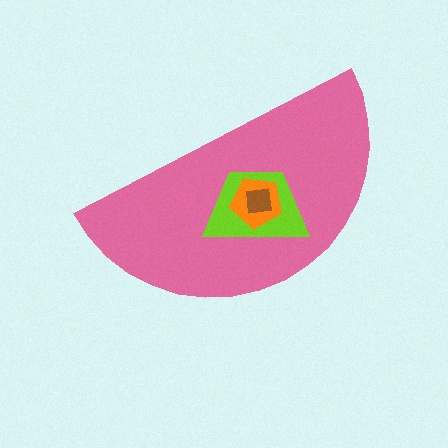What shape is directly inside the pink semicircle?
The lime trapezoid.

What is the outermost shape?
The pink semicircle.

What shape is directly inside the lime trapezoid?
The orange pentagon.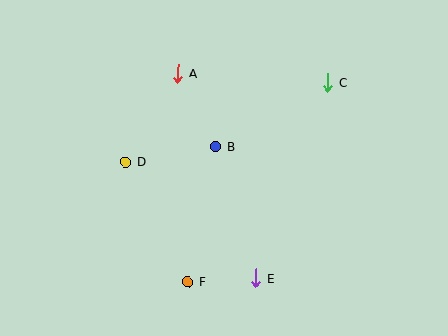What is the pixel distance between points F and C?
The distance between F and C is 244 pixels.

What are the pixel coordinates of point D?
Point D is at (126, 162).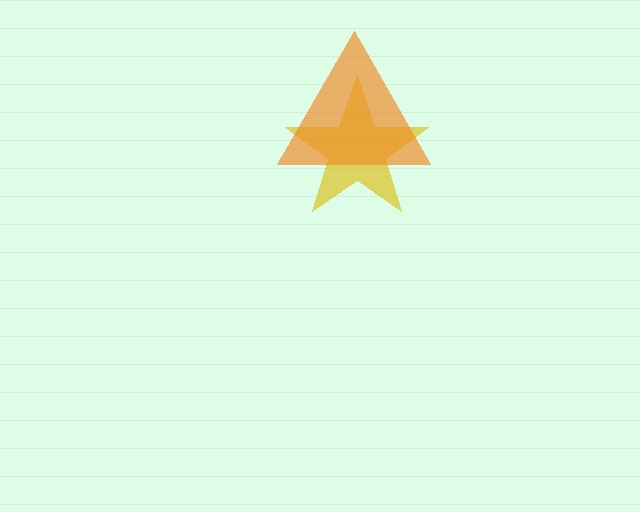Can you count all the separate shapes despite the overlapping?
Yes, there are 2 separate shapes.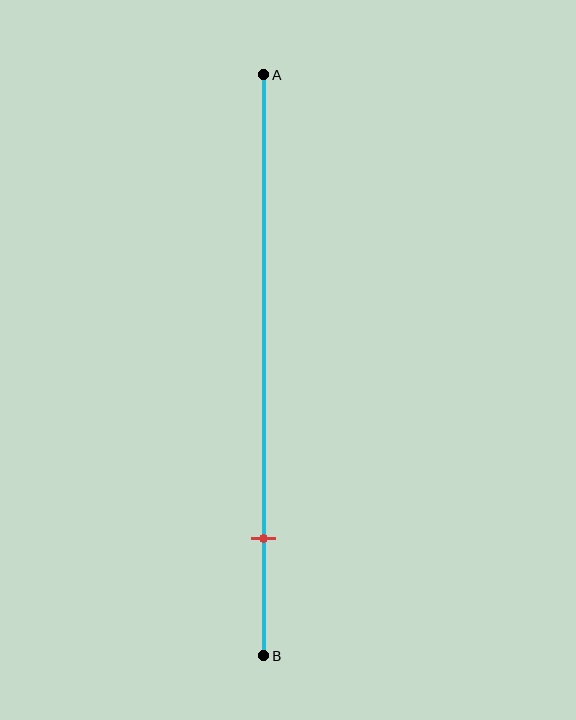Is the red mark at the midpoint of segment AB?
No, the mark is at about 80% from A, not at the 50% midpoint.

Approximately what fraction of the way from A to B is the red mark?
The red mark is approximately 80% of the way from A to B.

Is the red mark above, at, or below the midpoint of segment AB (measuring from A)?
The red mark is below the midpoint of segment AB.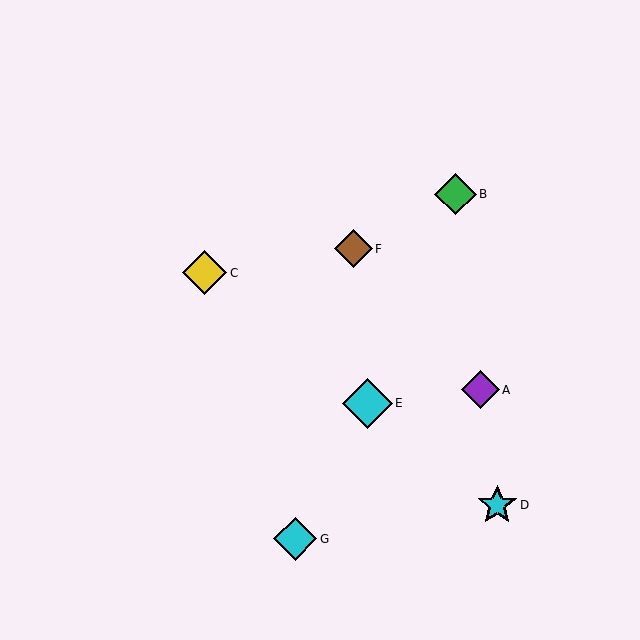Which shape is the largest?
The cyan diamond (labeled E) is the largest.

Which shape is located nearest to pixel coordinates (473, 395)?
The purple diamond (labeled A) at (481, 390) is nearest to that location.